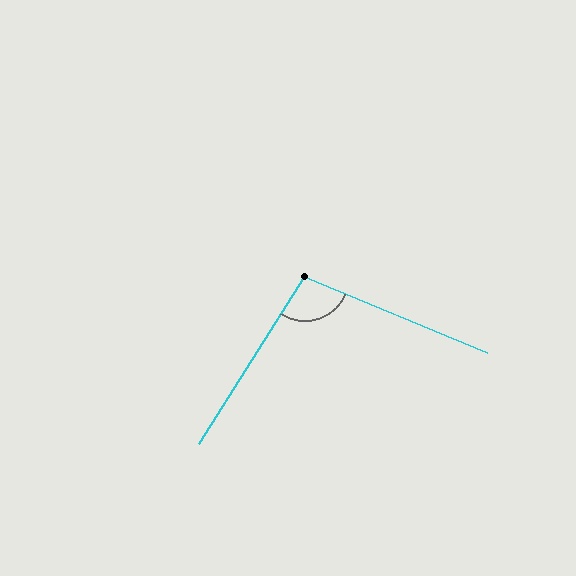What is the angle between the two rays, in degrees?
Approximately 100 degrees.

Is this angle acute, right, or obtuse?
It is obtuse.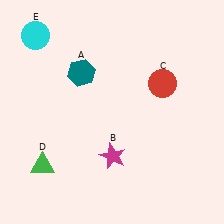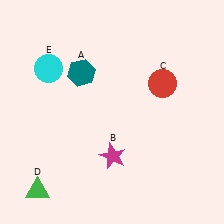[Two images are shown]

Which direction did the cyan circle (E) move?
The cyan circle (E) moved down.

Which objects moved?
The objects that moved are: the green triangle (D), the cyan circle (E).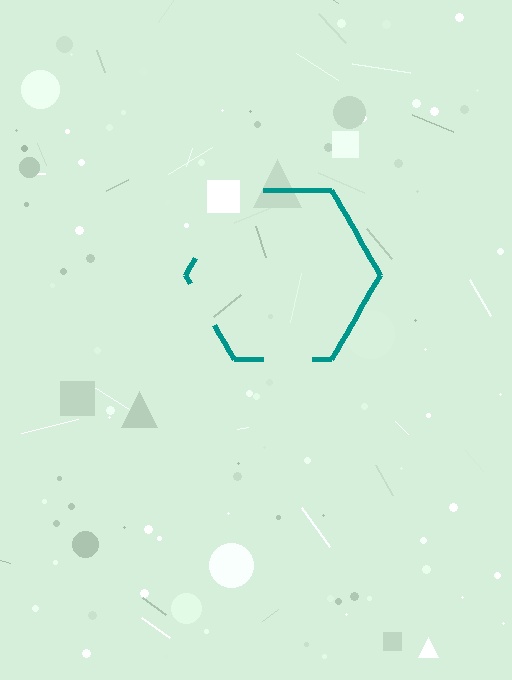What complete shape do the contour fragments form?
The contour fragments form a hexagon.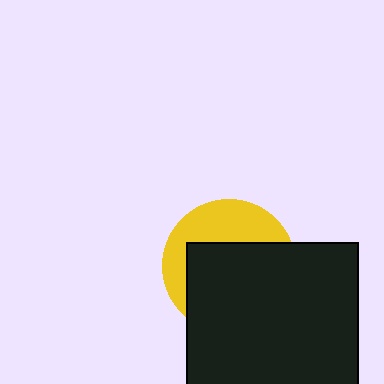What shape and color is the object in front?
The object in front is a black square.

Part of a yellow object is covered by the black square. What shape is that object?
It is a circle.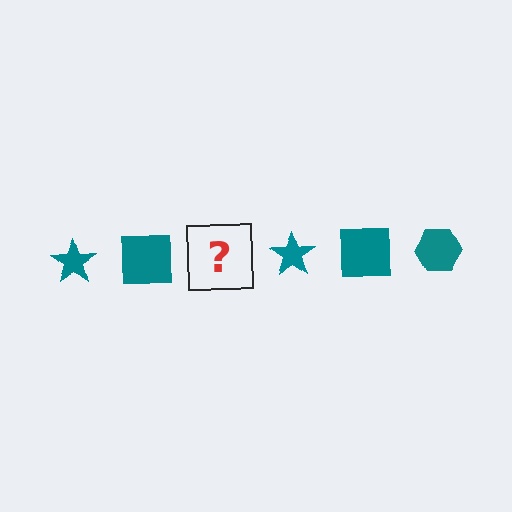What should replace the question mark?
The question mark should be replaced with a teal hexagon.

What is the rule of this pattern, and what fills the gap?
The rule is that the pattern cycles through star, square, hexagon shapes in teal. The gap should be filled with a teal hexagon.